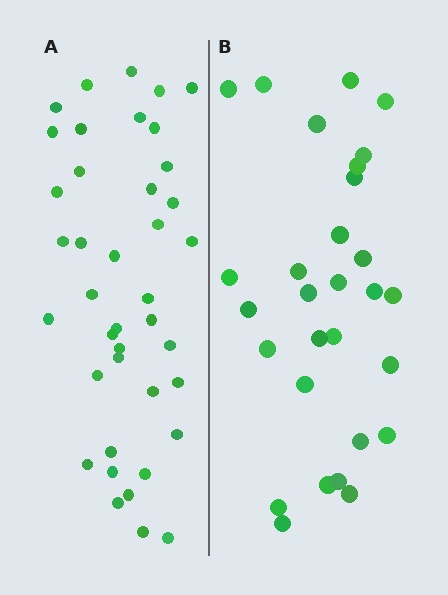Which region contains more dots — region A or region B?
Region A (the left region) has more dots.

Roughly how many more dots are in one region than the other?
Region A has roughly 12 or so more dots than region B.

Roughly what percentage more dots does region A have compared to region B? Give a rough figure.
About 40% more.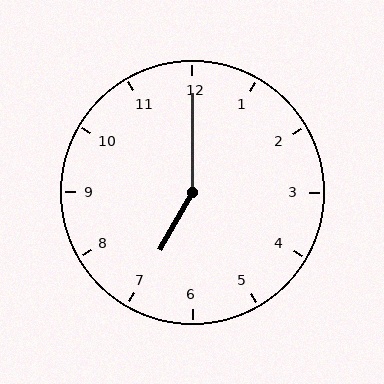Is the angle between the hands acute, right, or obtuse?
It is obtuse.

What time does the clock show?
7:00.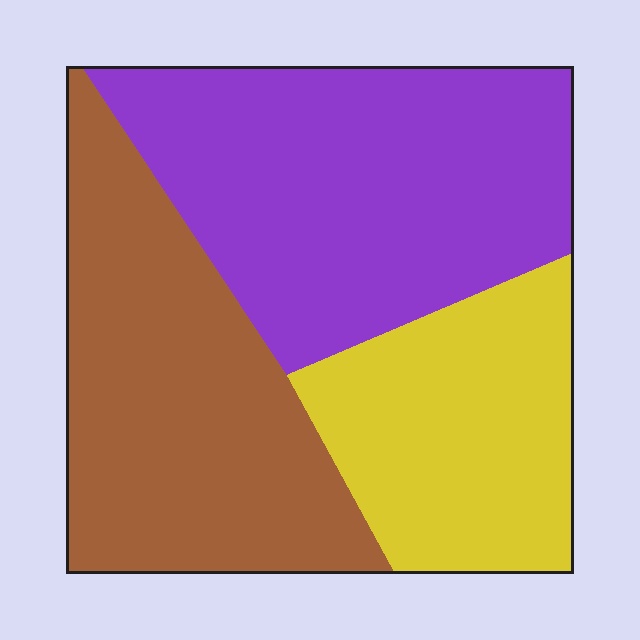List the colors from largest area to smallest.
From largest to smallest: purple, brown, yellow.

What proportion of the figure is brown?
Brown takes up about one third (1/3) of the figure.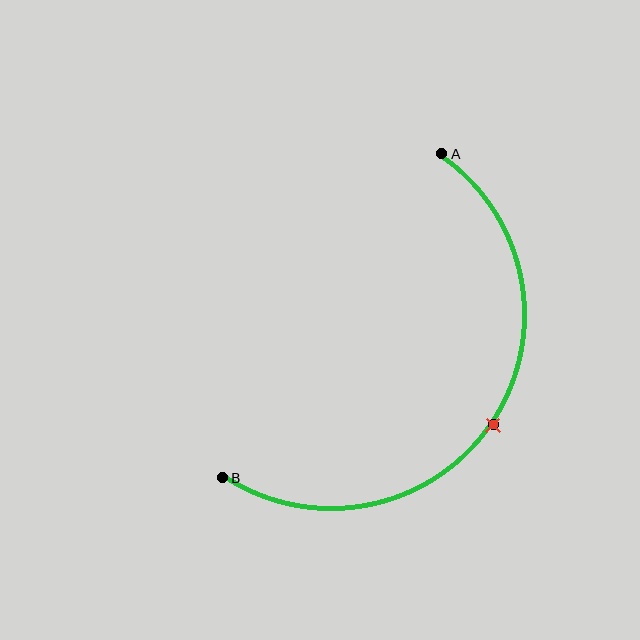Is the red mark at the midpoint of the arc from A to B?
Yes. The red mark lies on the arc at equal arc-length from both A and B — it is the arc midpoint.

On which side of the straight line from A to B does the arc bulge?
The arc bulges below and to the right of the straight line connecting A and B.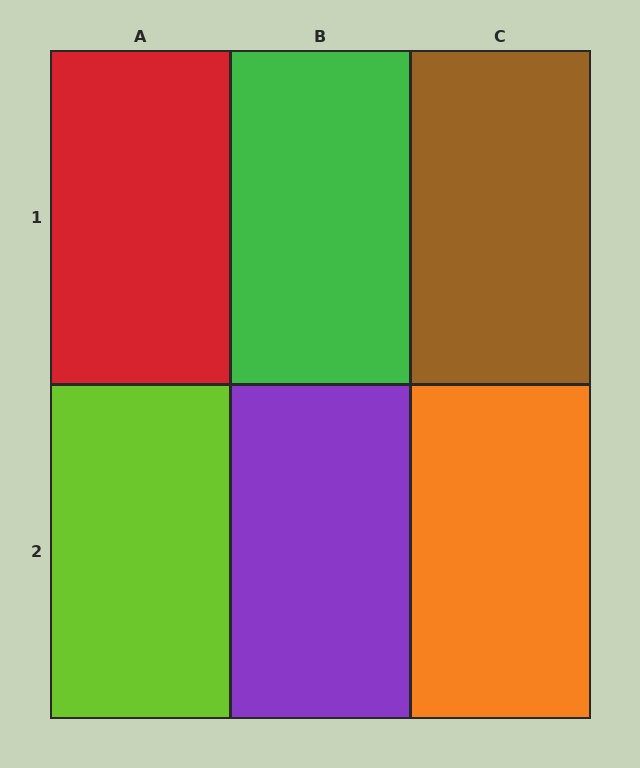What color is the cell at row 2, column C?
Orange.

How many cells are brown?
1 cell is brown.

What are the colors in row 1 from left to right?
Red, green, brown.